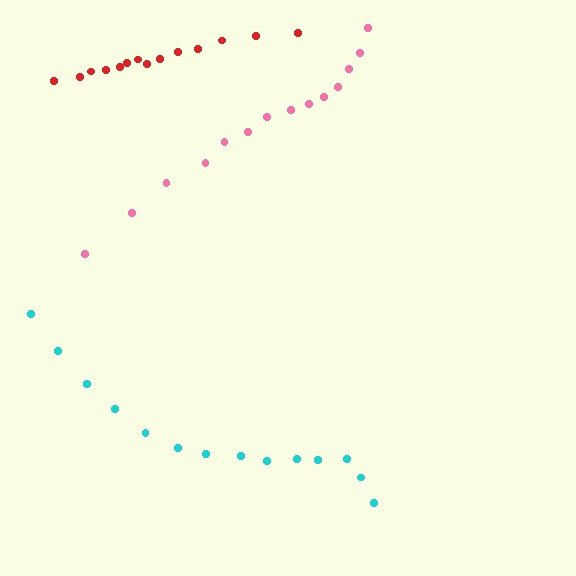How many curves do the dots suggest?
There are 3 distinct paths.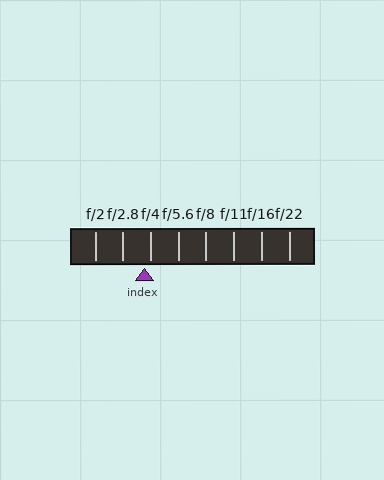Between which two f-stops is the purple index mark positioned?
The index mark is between f/2.8 and f/4.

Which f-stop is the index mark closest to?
The index mark is closest to f/4.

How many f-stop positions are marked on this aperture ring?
There are 8 f-stop positions marked.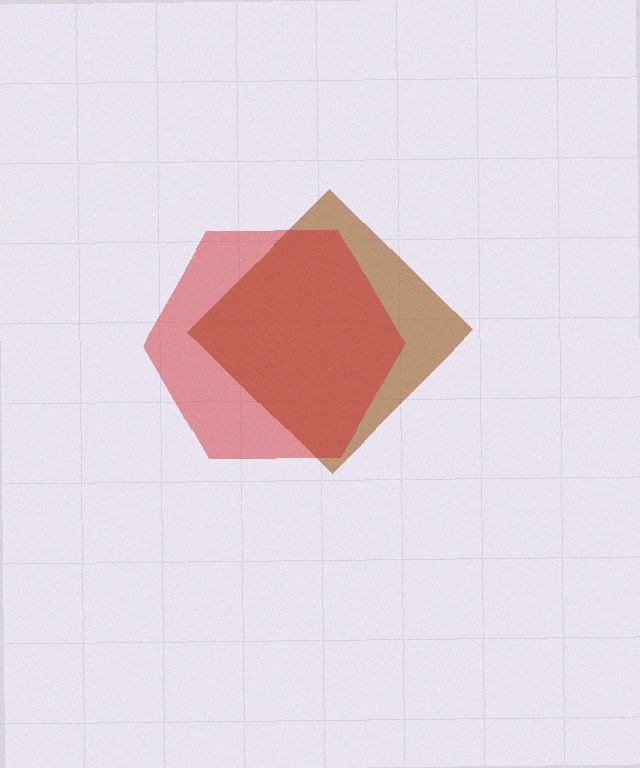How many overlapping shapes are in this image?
There are 2 overlapping shapes in the image.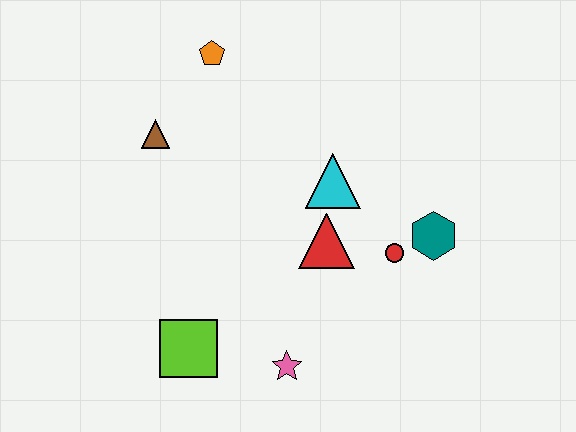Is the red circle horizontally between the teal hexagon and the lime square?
Yes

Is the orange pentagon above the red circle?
Yes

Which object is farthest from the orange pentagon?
The pink star is farthest from the orange pentagon.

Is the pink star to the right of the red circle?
No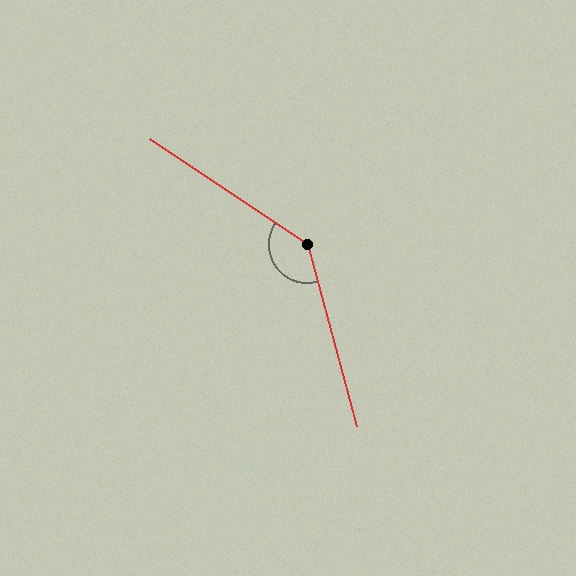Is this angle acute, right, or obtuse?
It is obtuse.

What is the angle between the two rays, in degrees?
Approximately 139 degrees.